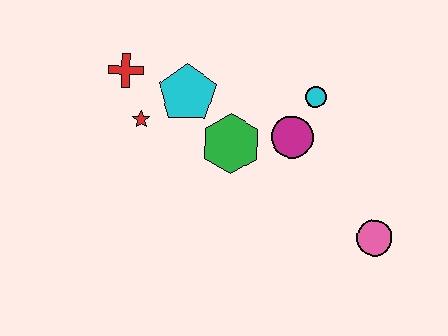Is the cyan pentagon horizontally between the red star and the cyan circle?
Yes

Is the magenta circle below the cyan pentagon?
Yes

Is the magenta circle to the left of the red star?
No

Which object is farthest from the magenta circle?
The red cross is farthest from the magenta circle.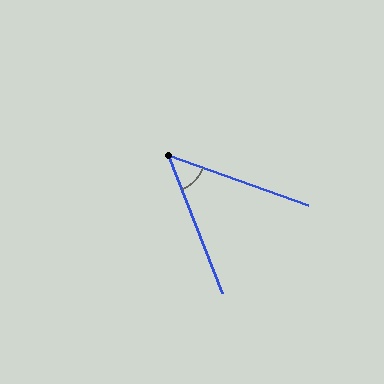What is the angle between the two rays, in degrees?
Approximately 49 degrees.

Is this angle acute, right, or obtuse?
It is acute.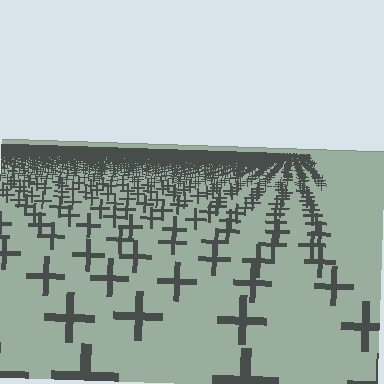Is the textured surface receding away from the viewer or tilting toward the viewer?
The surface is receding away from the viewer. Texture elements get smaller and denser toward the top.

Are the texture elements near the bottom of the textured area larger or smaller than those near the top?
Larger. Near the bottom, elements are closer to the viewer and appear at a bigger on-screen size.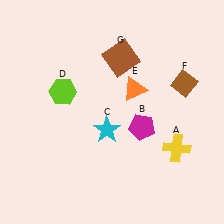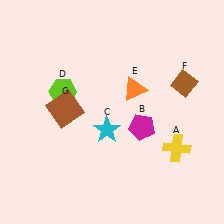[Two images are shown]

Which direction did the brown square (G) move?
The brown square (G) moved left.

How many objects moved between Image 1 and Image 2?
1 object moved between the two images.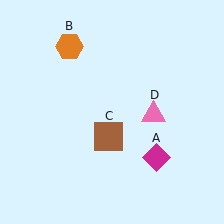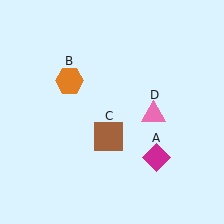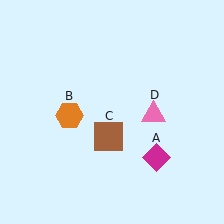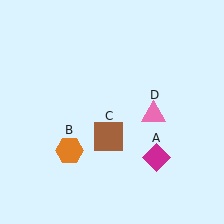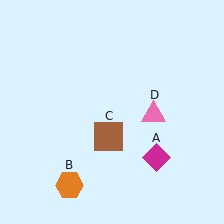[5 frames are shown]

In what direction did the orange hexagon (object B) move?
The orange hexagon (object B) moved down.